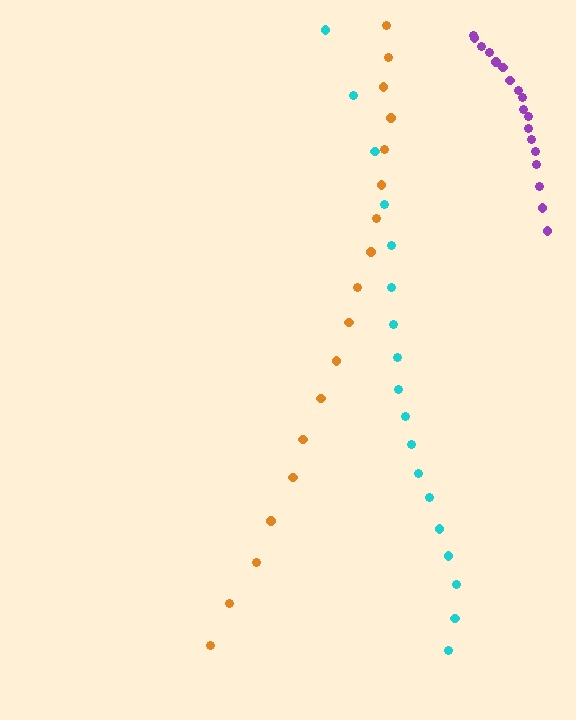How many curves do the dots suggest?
There are 3 distinct paths.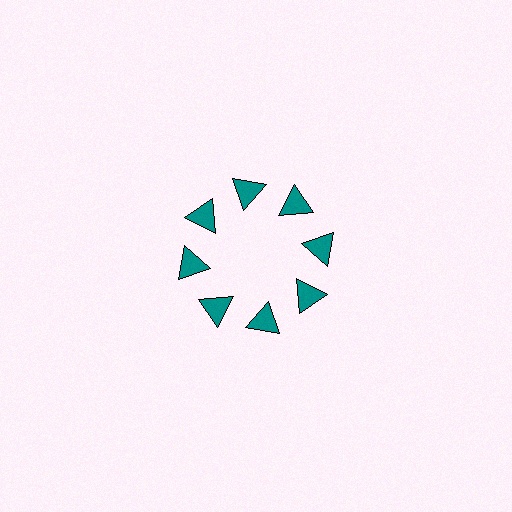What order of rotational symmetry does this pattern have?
This pattern has 8-fold rotational symmetry.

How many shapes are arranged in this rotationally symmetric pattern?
There are 8 shapes, arranged in 8 groups of 1.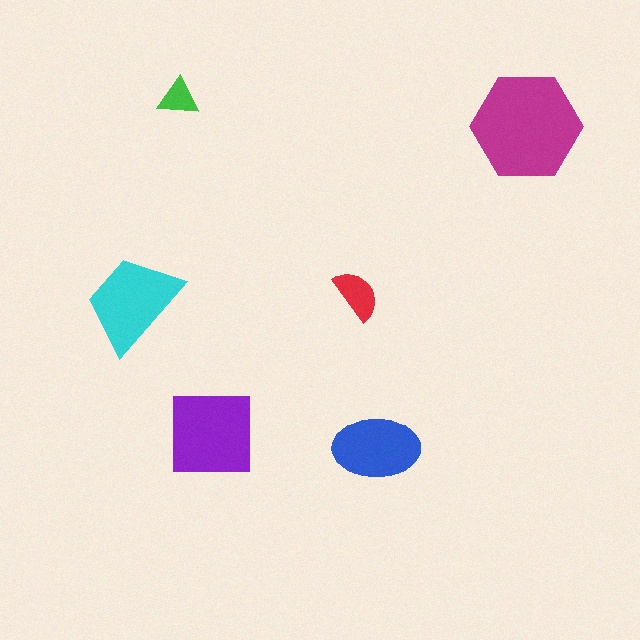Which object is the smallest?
The green triangle.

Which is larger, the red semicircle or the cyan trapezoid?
The cyan trapezoid.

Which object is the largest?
The magenta hexagon.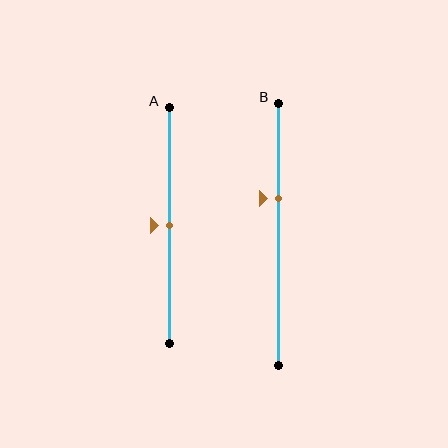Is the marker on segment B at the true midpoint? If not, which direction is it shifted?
No, the marker on segment B is shifted upward by about 14% of the segment length.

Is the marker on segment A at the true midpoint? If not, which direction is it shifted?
Yes, the marker on segment A is at the true midpoint.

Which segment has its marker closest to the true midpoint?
Segment A has its marker closest to the true midpoint.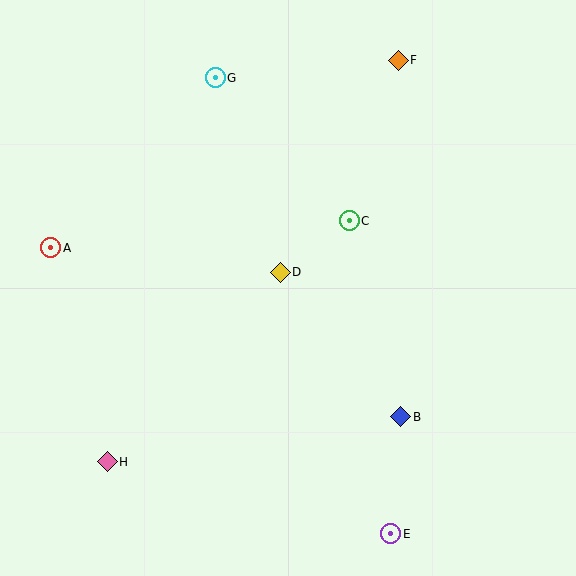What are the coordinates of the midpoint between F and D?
The midpoint between F and D is at (339, 166).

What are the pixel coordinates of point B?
Point B is at (401, 417).